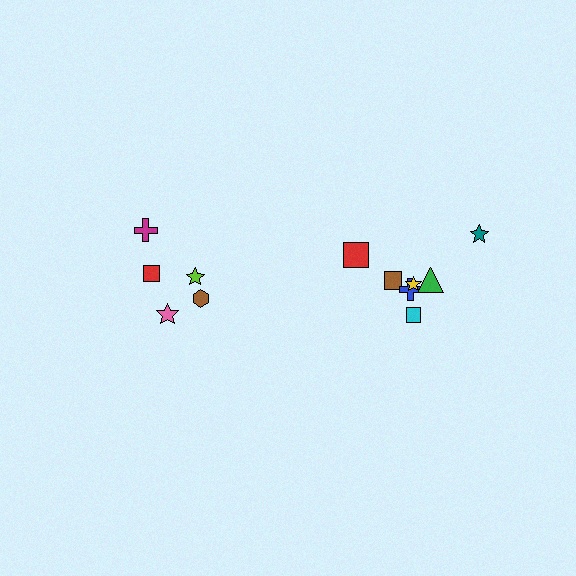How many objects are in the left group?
There are 5 objects.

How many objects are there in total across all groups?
There are 12 objects.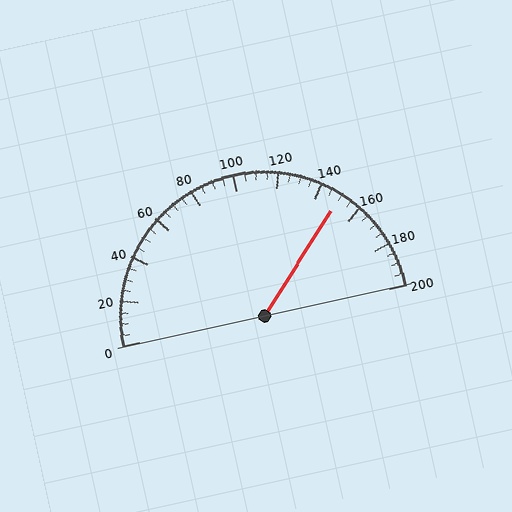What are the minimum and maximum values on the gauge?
The gauge ranges from 0 to 200.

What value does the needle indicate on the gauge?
The needle indicates approximately 150.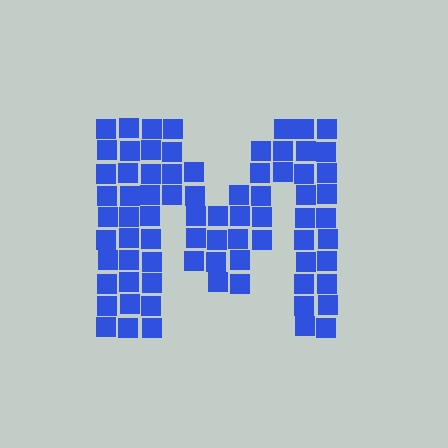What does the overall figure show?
The overall figure shows the letter M.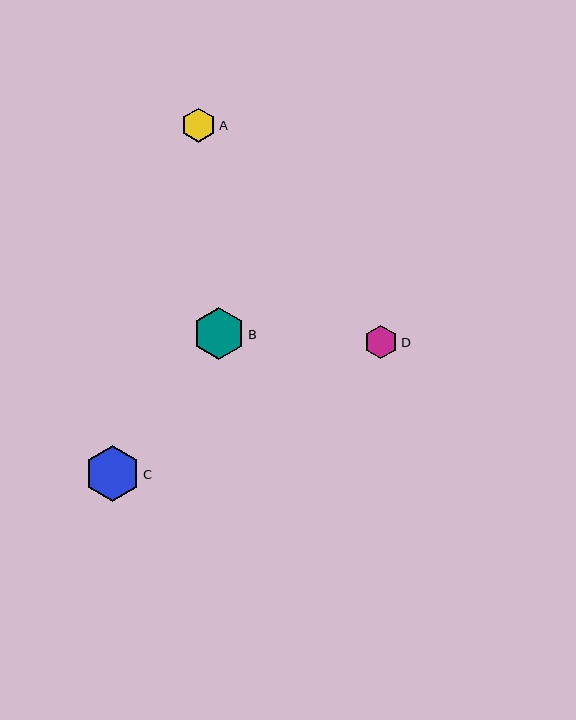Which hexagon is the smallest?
Hexagon D is the smallest with a size of approximately 33 pixels.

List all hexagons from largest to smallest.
From largest to smallest: C, B, A, D.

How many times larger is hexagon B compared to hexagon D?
Hexagon B is approximately 1.5 times the size of hexagon D.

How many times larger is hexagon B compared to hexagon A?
Hexagon B is approximately 1.5 times the size of hexagon A.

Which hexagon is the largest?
Hexagon C is the largest with a size of approximately 55 pixels.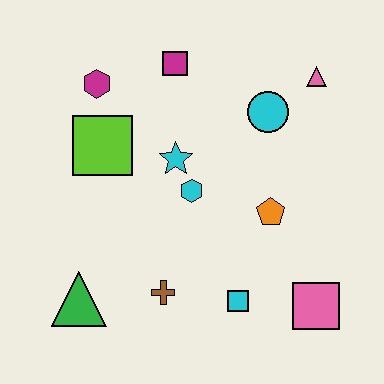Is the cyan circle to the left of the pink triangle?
Yes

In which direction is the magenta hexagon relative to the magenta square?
The magenta hexagon is to the left of the magenta square.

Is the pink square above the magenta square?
No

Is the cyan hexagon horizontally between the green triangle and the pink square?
Yes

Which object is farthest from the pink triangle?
The green triangle is farthest from the pink triangle.